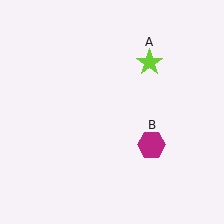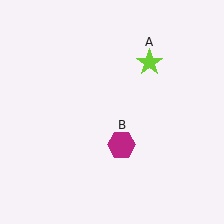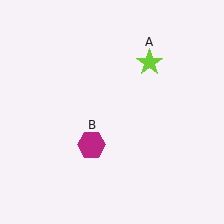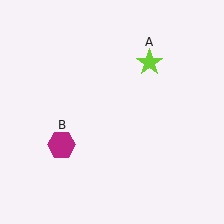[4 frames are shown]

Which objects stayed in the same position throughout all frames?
Lime star (object A) remained stationary.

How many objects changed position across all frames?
1 object changed position: magenta hexagon (object B).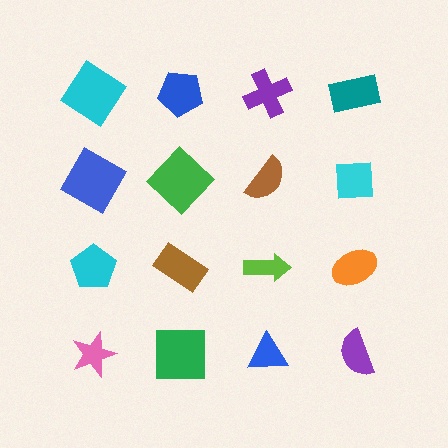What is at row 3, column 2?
A brown rectangle.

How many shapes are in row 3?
4 shapes.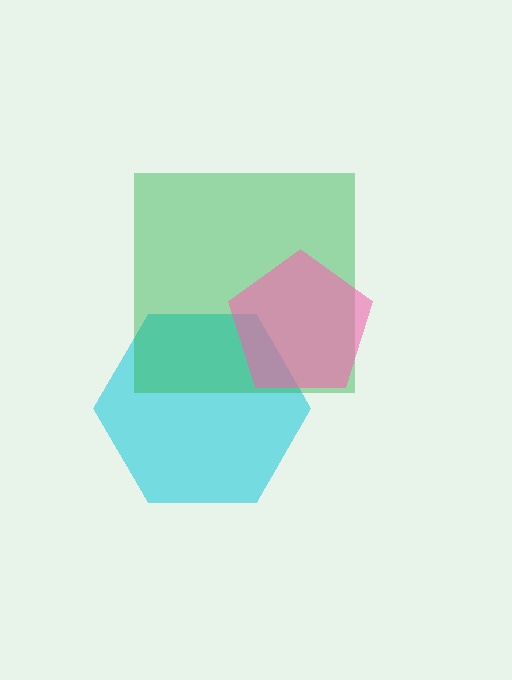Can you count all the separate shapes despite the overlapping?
Yes, there are 3 separate shapes.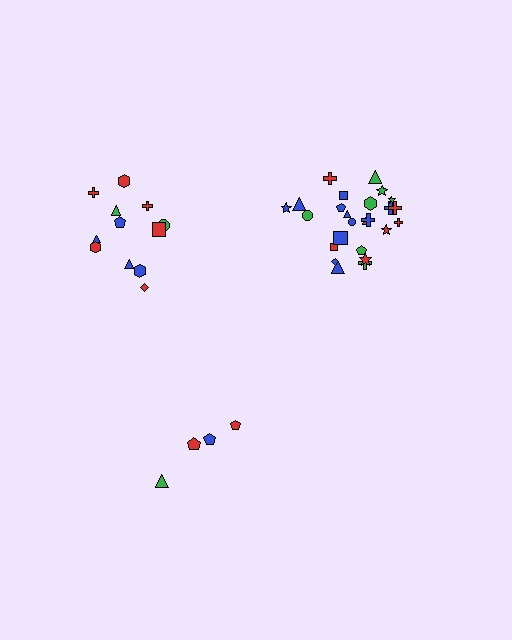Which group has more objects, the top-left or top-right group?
The top-right group.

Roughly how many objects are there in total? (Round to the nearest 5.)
Roughly 40 objects in total.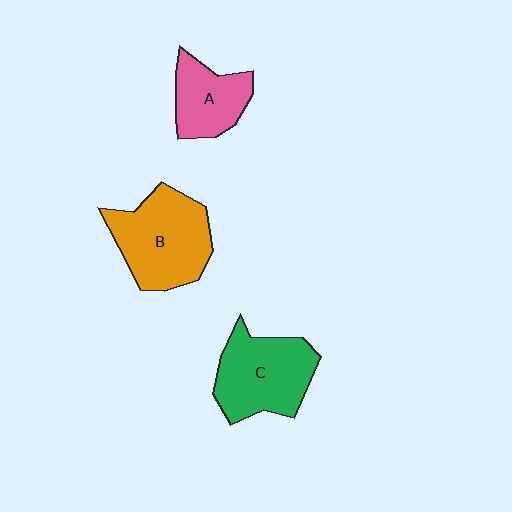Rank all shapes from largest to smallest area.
From largest to smallest: B (orange), C (green), A (pink).